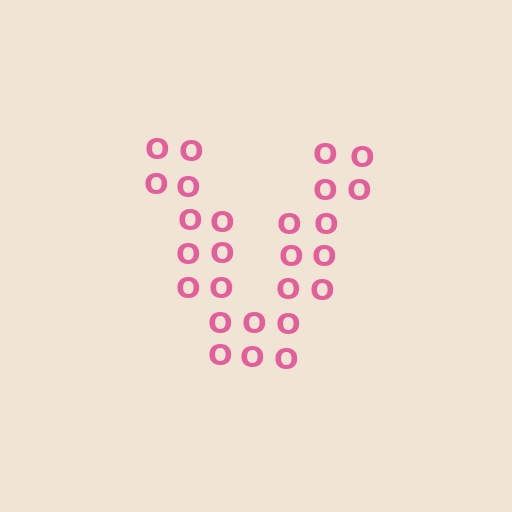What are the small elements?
The small elements are letter O's.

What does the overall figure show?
The overall figure shows the letter V.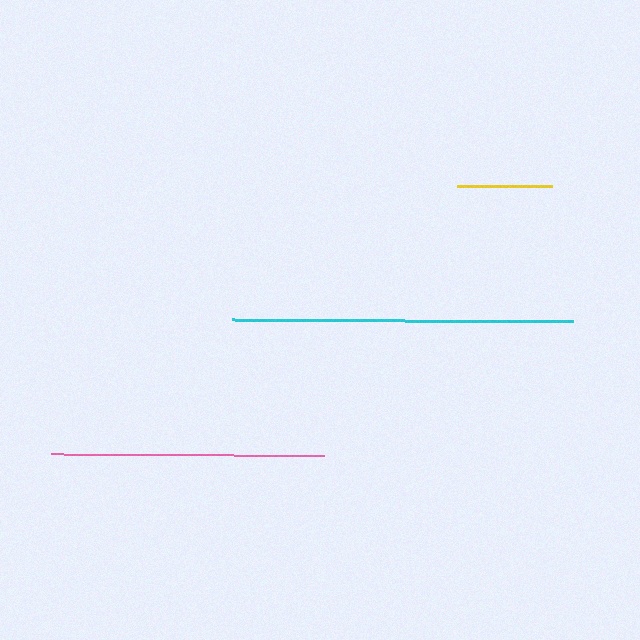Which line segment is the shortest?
The yellow line is the shortest at approximately 95 pixels.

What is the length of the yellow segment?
The yellow segment is approximately 95 pixels long.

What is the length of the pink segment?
The pink segment is approximately 272 pixels long.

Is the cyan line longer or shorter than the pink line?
The cyan line is longer than the pink line.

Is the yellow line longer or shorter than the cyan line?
The cyan line is longer than the yellow line.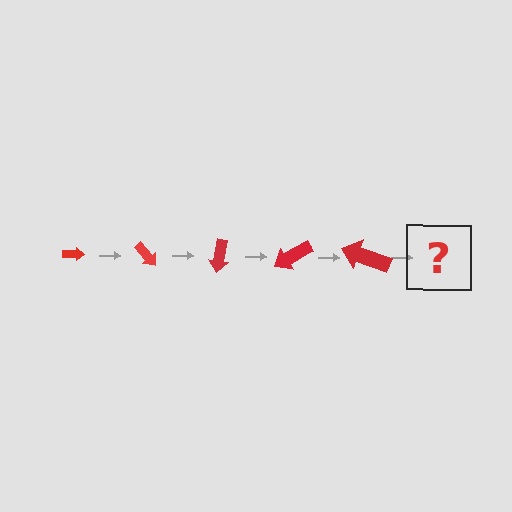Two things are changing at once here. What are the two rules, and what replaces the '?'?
The two rules are that the arrow grows larger each step and it rotates 50 degrees each step. The '?' should be an arrow, larger than the previous one and rotated 250 degrees from the start.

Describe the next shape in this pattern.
It should be an arrow, larger than the previous one and rotated 250 degrees from the start.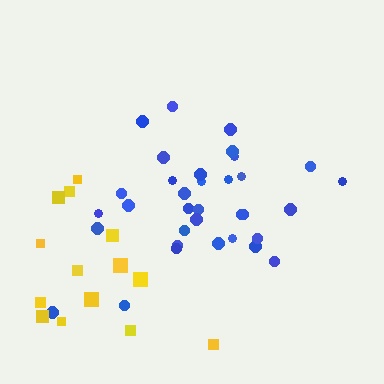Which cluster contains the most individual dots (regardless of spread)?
Blue (34).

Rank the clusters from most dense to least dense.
blue, yellow.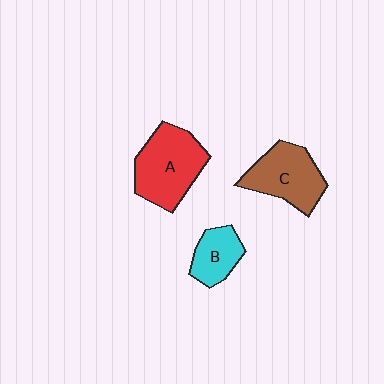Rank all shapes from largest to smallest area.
From largest to smallest: A (red), C (brown), B (cyan).